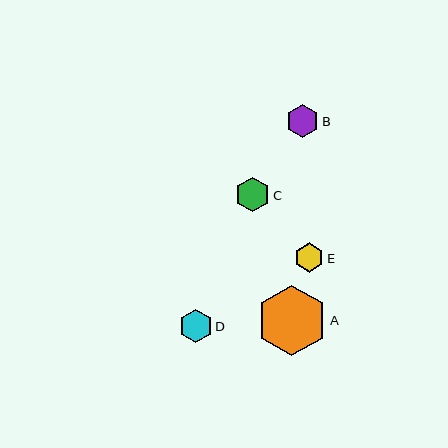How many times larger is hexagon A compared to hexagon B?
Hexagon A is approximately 2.2 times the size of hexagon B.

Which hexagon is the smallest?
Hexagon E is the smallest with a size of approximately 29 pixels.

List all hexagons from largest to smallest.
From largest to smallest: A, C, D, B, E.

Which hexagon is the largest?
Hexagon A is the largest with a size of approximately 70 pixels.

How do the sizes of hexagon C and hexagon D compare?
Hexagon C and hexagon D are approximately the same size.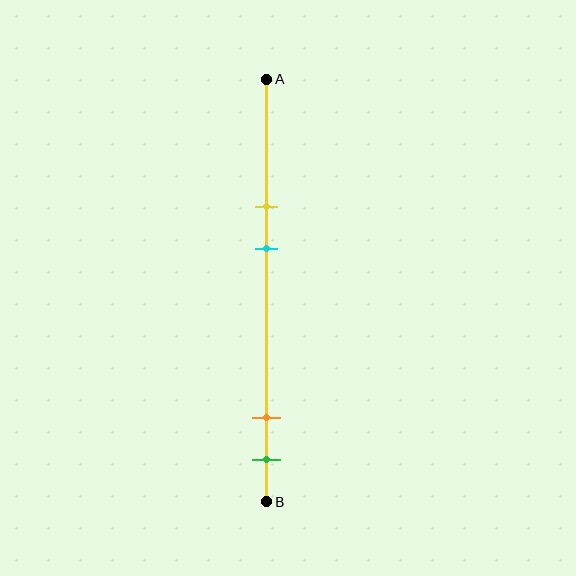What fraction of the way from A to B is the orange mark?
The orange mark is approximately 80% (0.8) of the way from A to B.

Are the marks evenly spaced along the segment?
No, the marks are not evenly spaced.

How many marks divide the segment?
There are 4 marks dividing the segment.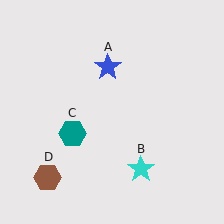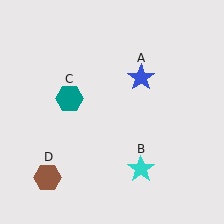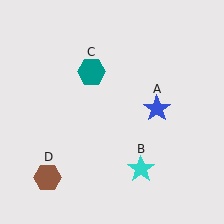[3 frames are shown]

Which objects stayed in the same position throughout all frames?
Cyan star (object B) and brown hexagon (object D) remained stationary.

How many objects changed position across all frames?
2 objects changed position: blue star (object A), teal hexagon (object C).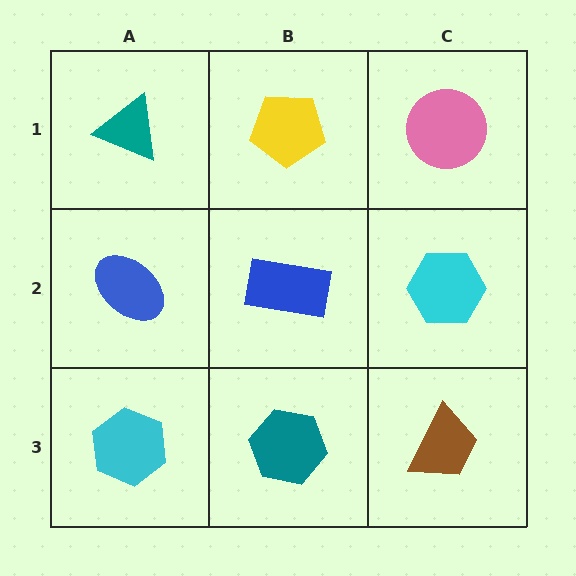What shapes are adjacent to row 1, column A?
A blue ellipse (row 2, column A), a yellow pentagon (row 1, column B).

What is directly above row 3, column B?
A blue rectangle.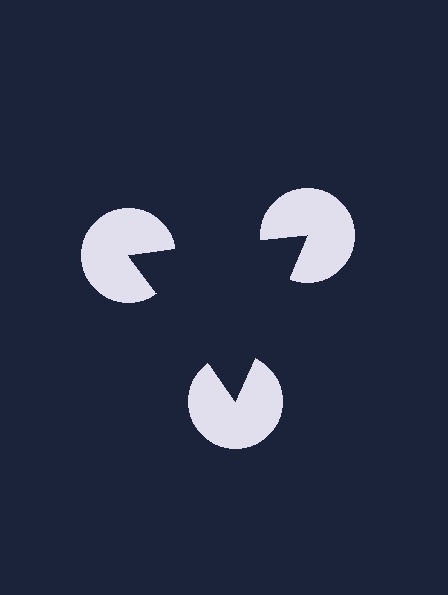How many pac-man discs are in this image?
There are 3 — one at each vertex of the illusory triangle.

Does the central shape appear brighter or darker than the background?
It typically appears slightly darker than the background, even though no actual brightness change is drawn.